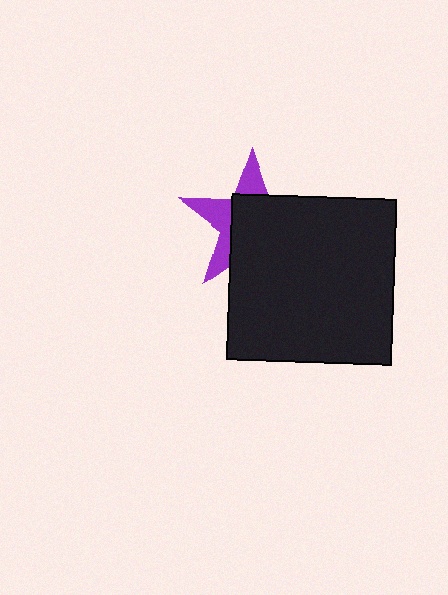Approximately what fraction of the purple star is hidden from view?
Roughly 64% of the purple star is hidden behind the black square.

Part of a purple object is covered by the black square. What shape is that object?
It is a star.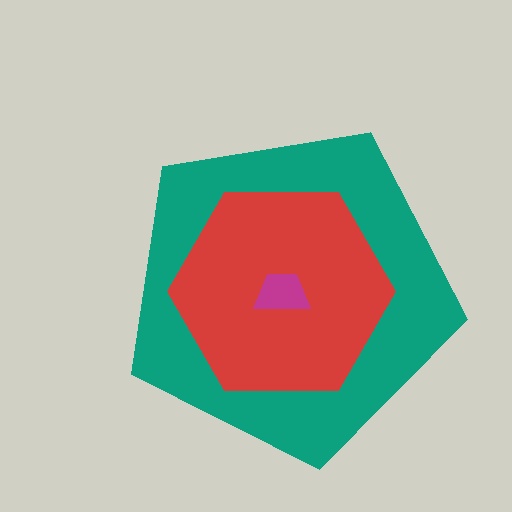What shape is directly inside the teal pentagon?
The red hexagon.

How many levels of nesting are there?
3.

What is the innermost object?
The magenta trapezoid.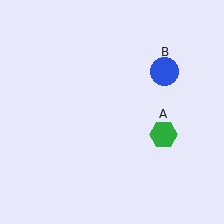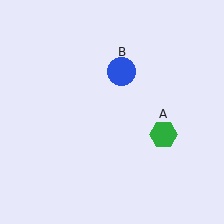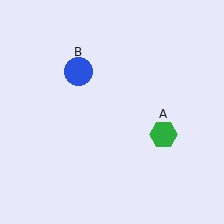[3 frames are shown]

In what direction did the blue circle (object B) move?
The blue circle (object B) moved left.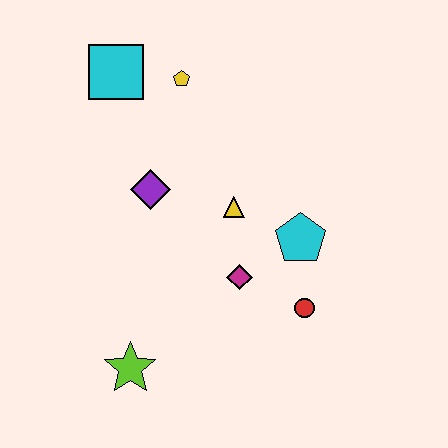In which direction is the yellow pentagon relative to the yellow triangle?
The yellow pentagon is above the yellow triangle.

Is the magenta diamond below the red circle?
No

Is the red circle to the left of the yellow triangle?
No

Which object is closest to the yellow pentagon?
The cyan square is closest to the yellow pentagon.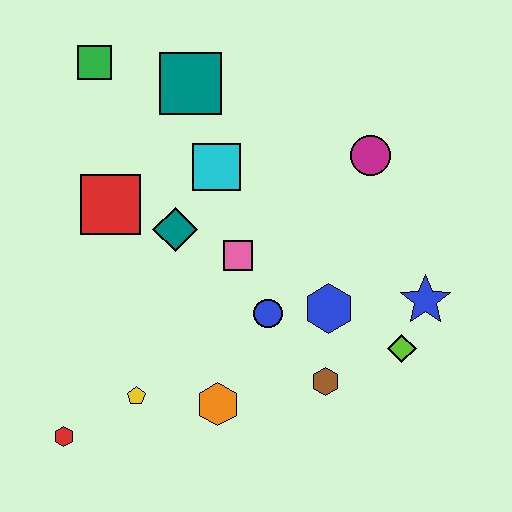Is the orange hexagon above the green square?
No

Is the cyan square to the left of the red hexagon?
No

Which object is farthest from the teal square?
The red hexagon is farthest from the teal square.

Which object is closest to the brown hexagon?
The blue hexagon is closest to the brown hexagon.